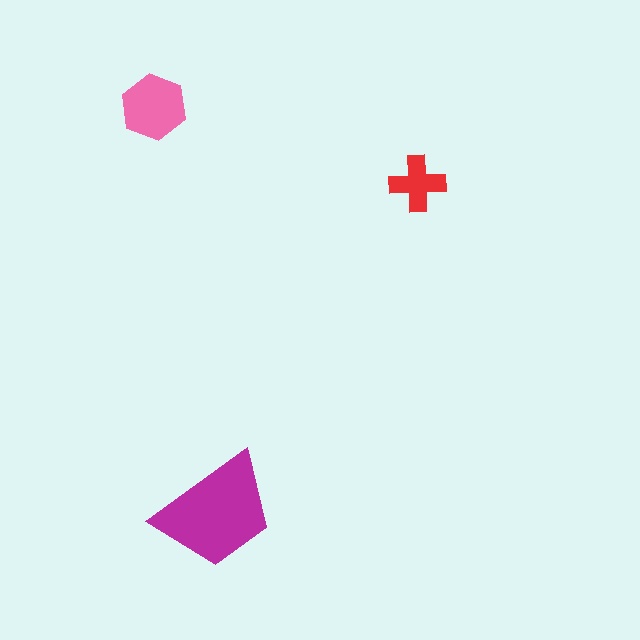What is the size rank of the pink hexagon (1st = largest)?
2nd.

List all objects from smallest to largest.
The red cross, the pink hexagon, the magenta trapezoid.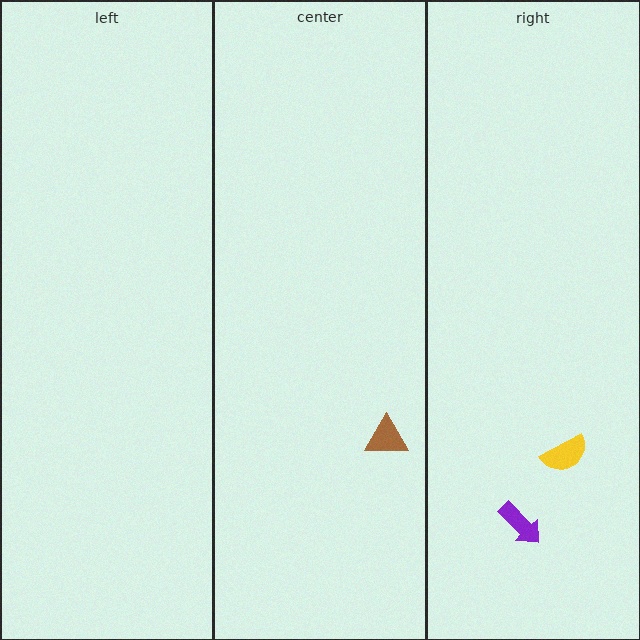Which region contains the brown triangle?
The center region.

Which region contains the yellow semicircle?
The right region.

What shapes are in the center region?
The brown triangle.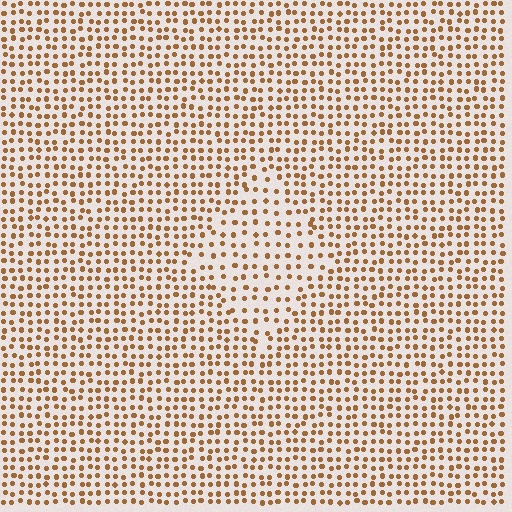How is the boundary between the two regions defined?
The boundary is defined by a change in element density (approximately 1.6x ratio). All elements are the same color, size, and shape.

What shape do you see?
I see a diamond.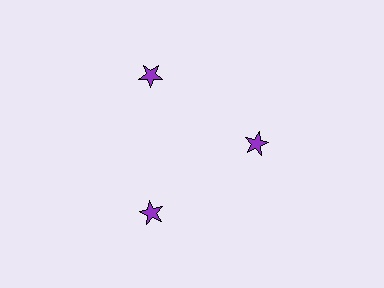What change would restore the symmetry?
The symmetry would be restored by moving it outward, back onto the ring so that all 3 stars sit at equal angles and equal distance from the center.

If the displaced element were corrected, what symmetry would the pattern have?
It would have 3-fold rotational symmetry — the pattern would map onto itself every 120 degrees.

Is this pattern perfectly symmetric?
No. The 3 purple stars are arranged in a ring, but one element near the 3 o'clock position is pulled inward toward the center, breaking the 3-fold rotational symmetry.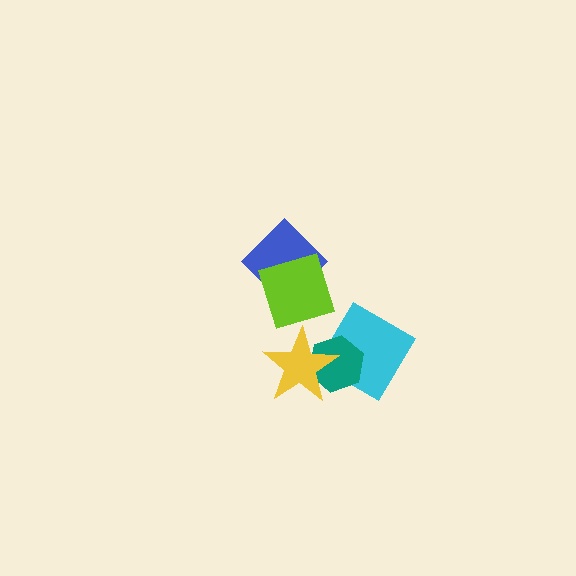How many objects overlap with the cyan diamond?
2 objects overlap with the cyan diamond.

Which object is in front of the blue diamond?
The lime diamond is in front of the blue diamond.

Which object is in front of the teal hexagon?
The yellow star is in front of the teal hexagon.